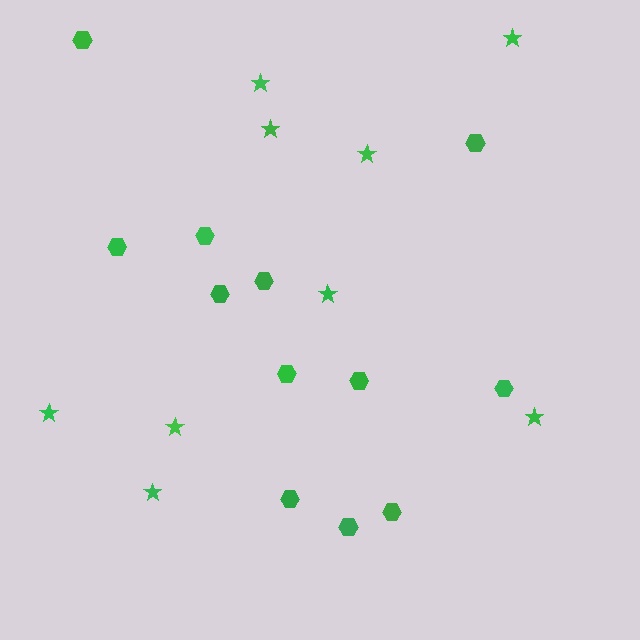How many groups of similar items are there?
There are 2 groups: one group of hexagons (12) and one group of stars (9).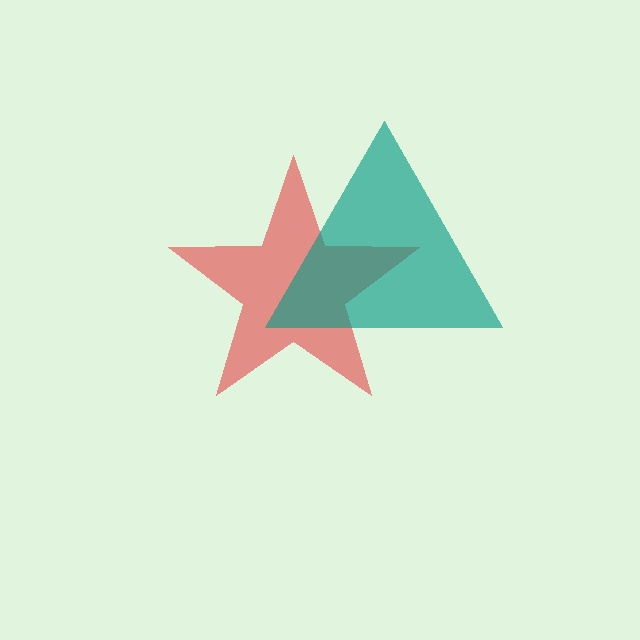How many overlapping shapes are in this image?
There are 2 overlapping shapes in the image.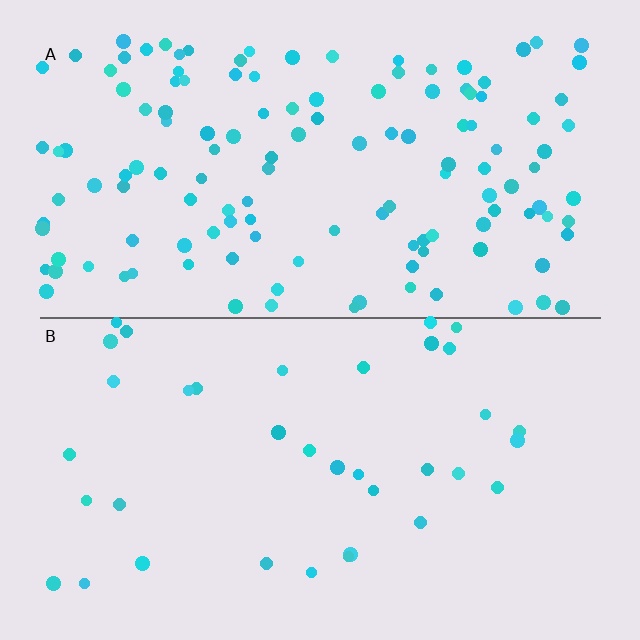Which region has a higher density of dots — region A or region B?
A (the top).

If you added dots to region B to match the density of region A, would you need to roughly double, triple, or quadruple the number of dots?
Approximately quadruple.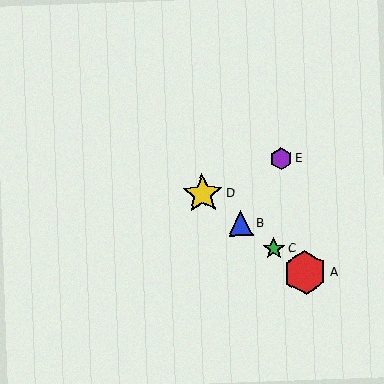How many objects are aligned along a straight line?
4 objects (A, B, C, D) are aligned along a straight line.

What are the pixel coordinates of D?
Object D is at (203, 194).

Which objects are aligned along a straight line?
Objects A, B, C, D are aligned along a straight line.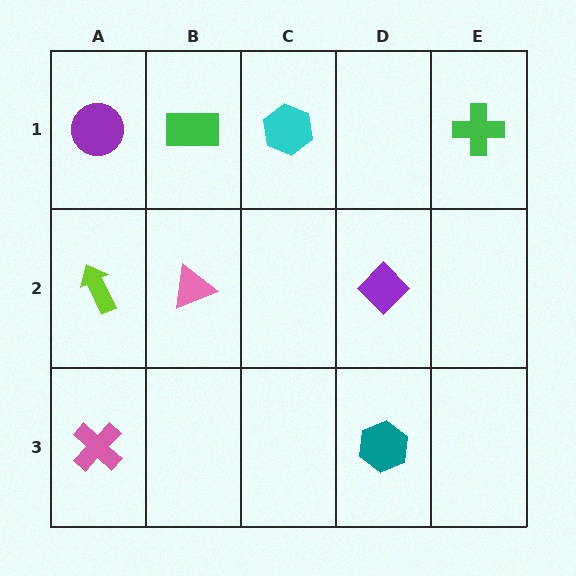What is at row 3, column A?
A pink cross.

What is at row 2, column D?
A purple diamond.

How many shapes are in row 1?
4 shapes.